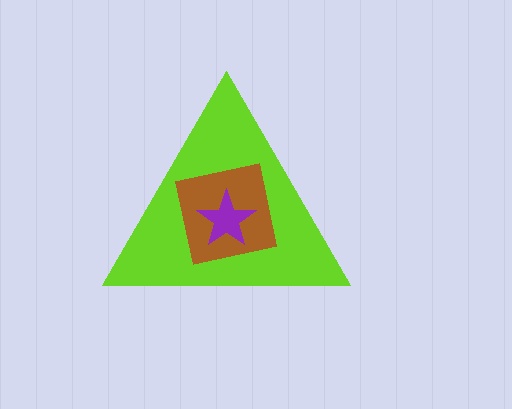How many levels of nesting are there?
3.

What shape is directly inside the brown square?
The purple star.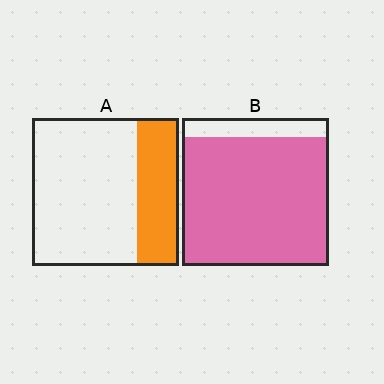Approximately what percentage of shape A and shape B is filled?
A is approximately 30% and B is approximately 85%.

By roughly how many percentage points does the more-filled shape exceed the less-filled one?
By roughly 60 percentage points (B over A).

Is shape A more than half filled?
No.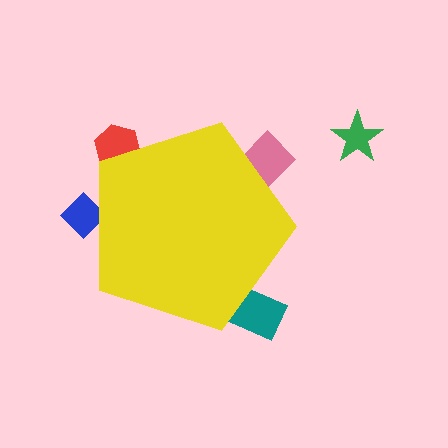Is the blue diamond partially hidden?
Yes, the blue diamond is partially hidden behind the yellow pentagon.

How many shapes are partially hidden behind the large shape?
4 shapes are partially hidden.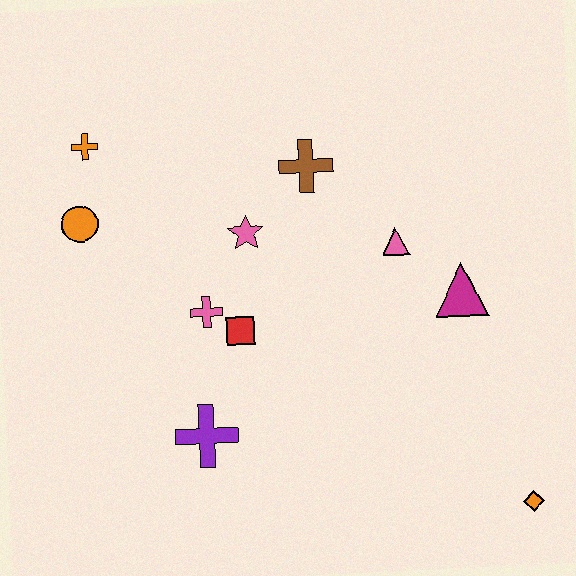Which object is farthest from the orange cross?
The orange diamond is farthest from the orange cross.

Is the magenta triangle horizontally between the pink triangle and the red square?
No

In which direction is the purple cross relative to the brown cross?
The purple cross is below the brown cross.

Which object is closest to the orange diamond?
The magenta triangle is closest to the orange diamond.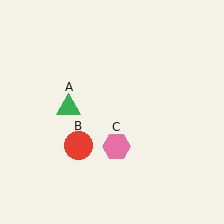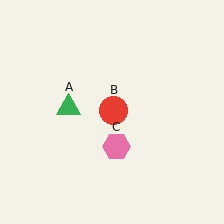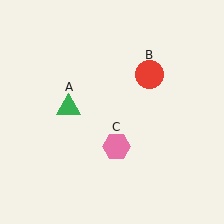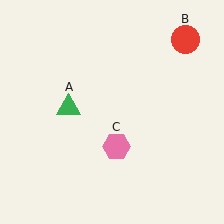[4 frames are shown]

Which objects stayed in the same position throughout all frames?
Green triangle (object A) and pink hexagon (object C) remained stationary.